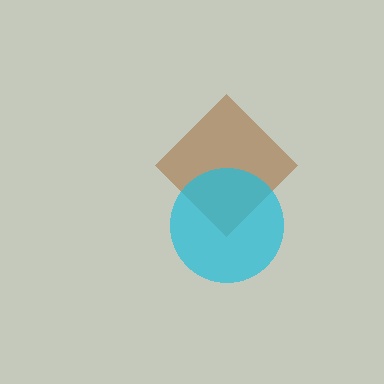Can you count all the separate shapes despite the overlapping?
Yes, there are 2 separate shapes.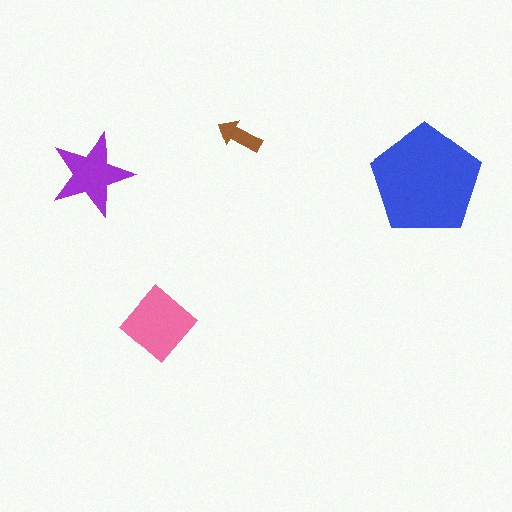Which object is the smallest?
The brown arrow.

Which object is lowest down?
The pink diamond is bottommost.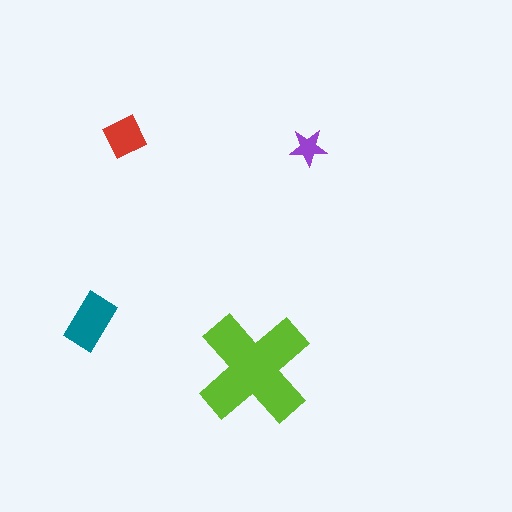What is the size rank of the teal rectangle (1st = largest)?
2nd.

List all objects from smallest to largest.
The purple star, the red square, the teal rectangle, the lime cross.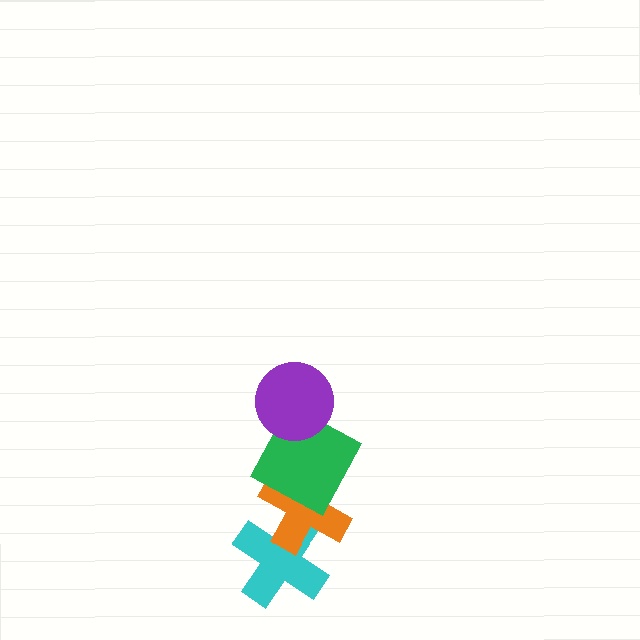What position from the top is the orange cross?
The orange cross is 3rd from the top.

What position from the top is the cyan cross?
The cyan cross is 4th from the top.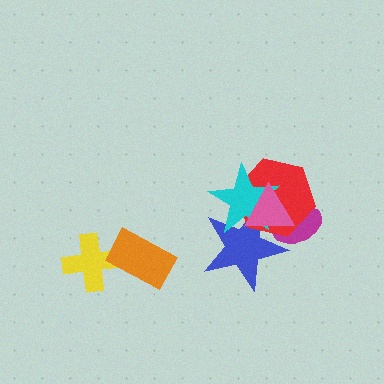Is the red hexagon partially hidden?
Yes, it is partially covered by another shape.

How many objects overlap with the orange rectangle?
1 object overlaps with the orange rectangle.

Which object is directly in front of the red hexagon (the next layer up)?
The cyan star is directly in front of the red hexagon.